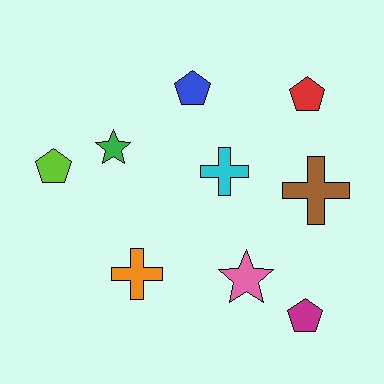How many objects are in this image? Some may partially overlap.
There are 9 objects.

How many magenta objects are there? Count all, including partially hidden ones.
There is 1 magenta object.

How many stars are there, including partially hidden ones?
There are 2 stars.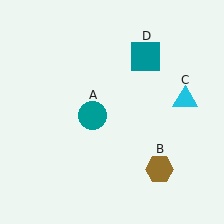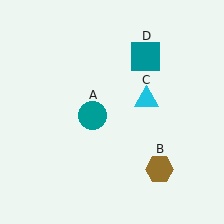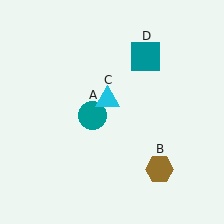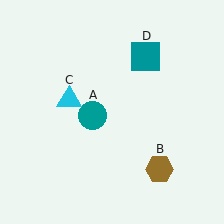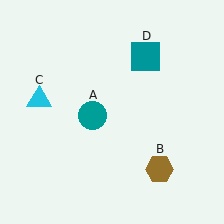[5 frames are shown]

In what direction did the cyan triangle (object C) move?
The cyan triangle (object C) moved left.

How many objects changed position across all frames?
1 object changed position: cyan triangle (object C).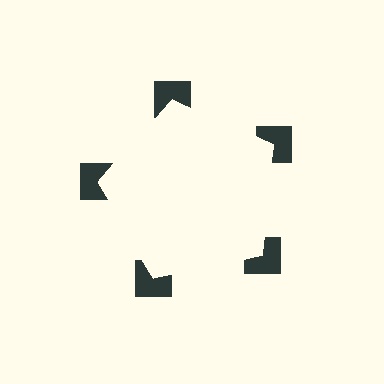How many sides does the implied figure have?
5 sides.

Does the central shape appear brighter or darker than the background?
It typically appears slightly brighter than the background, even though no actual brightness change is drawn.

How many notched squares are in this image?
There are 5 — one at each vertex of the illusory pentagon.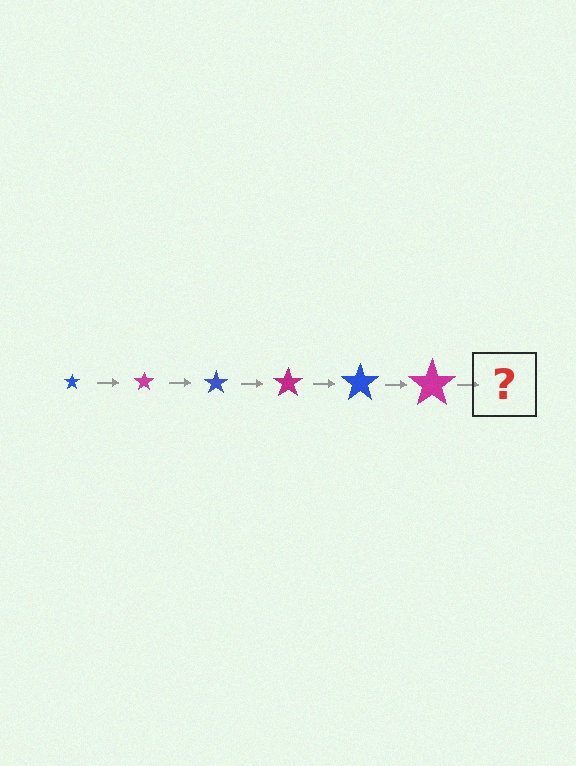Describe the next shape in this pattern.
It should be a blue star, larger than the previous one.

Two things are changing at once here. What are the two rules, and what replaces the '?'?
The two rules are that the star grows larger each step and the color cycles through blue and magenta. The '?' should be a blue star, larger than the previous one.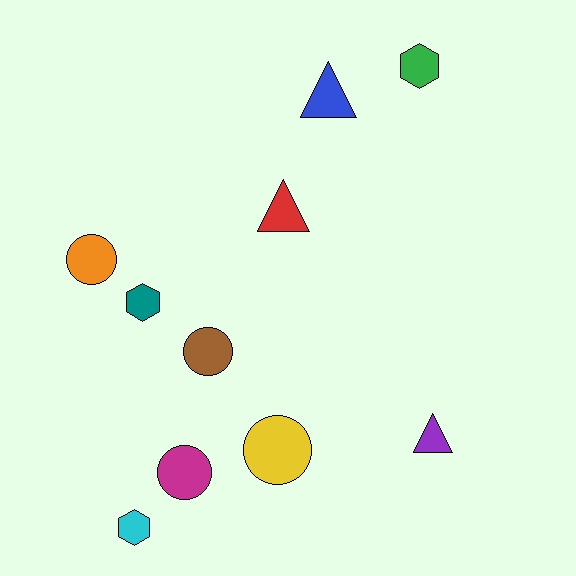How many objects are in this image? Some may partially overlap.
There are 10 objects.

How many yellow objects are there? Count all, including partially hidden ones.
There is 1 yellow object.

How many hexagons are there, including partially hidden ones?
There are 3 hexagons.